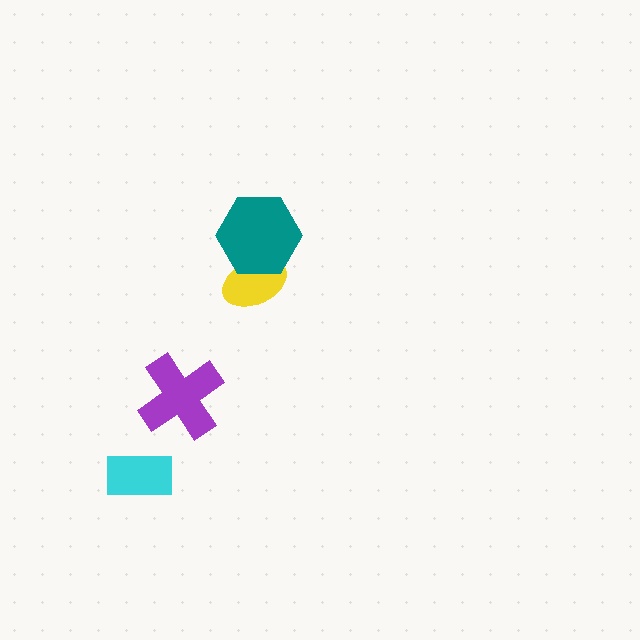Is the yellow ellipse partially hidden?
Yes, it is partially covered by another shape.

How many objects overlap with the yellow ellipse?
1 object overlaps with the yellow ellipse.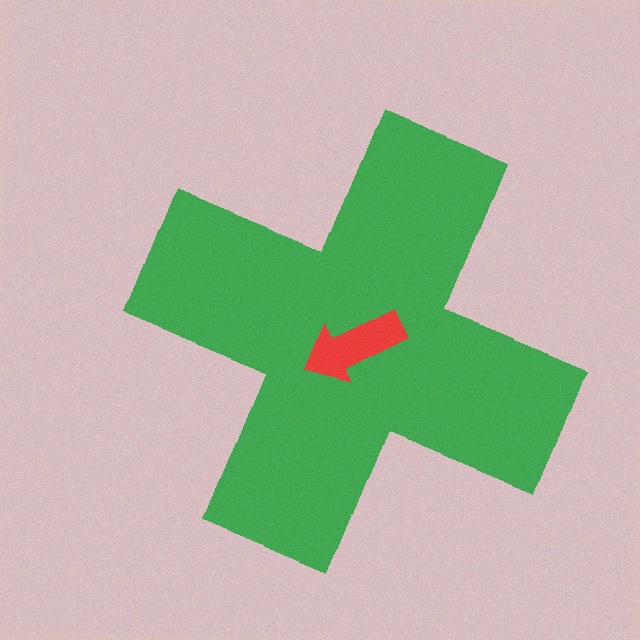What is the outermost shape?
The green cross.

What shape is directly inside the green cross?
The red arrow.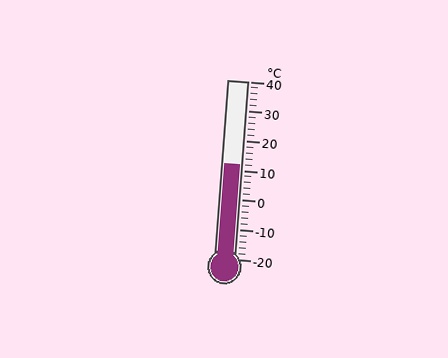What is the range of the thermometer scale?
The thermometer scale ranges from -20°C to 40°C.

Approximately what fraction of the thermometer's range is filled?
The thermometer is filled to approximately 55% of its range.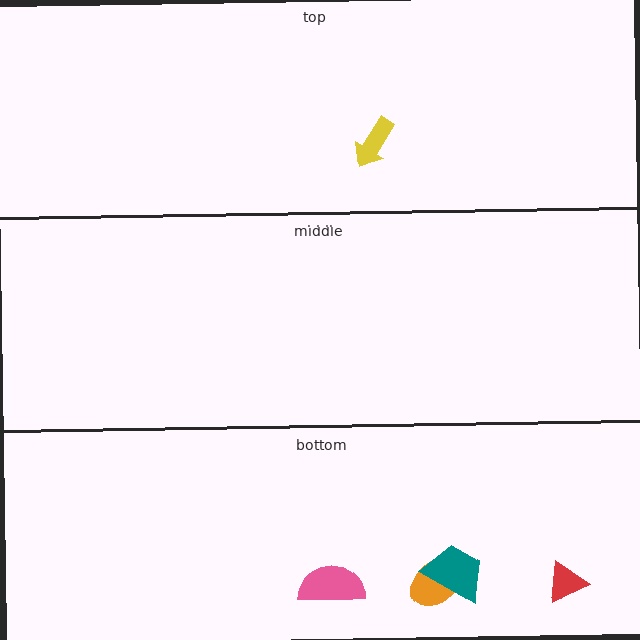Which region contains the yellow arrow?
The top region.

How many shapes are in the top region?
1.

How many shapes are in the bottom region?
4.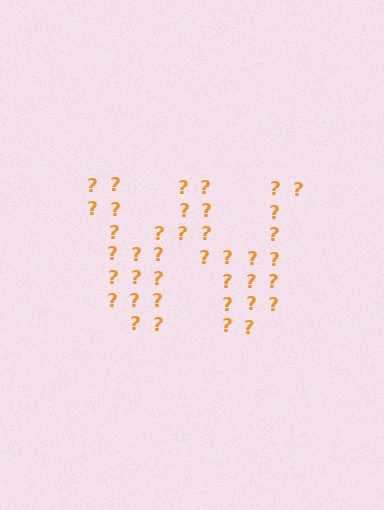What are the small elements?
The small elements are question marks.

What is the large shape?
The large shape is the letter W.